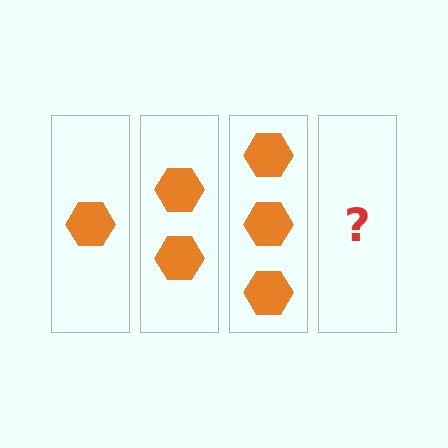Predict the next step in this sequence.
The next step is 4 hexagons.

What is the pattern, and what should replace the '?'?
The pattern is that each step adds one more hexagon. The '?' should be 4 hexagons.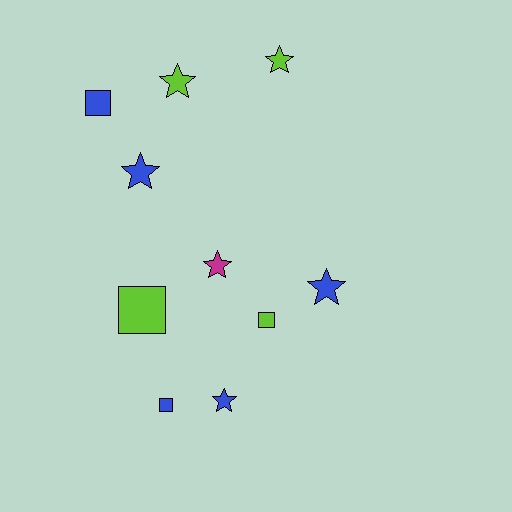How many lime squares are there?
There are 2 lime squares.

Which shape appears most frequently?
Star, with 6 objects.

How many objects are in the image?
There are 10 objects.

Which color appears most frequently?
Blue, with 5 objects.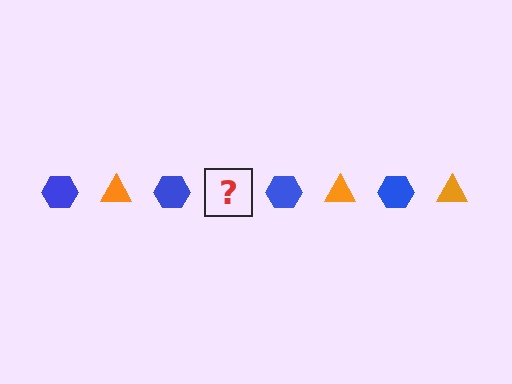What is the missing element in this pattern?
The missing element is an orange triangle.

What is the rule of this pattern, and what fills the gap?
The rule is that the pattern alternates between blue hexagon and orange triangle. The gap should be filled with an orange triangle.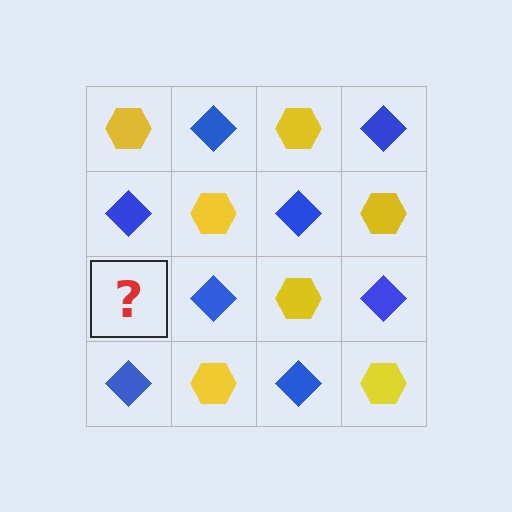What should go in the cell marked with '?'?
The missing cell should contain a yellow hexagon.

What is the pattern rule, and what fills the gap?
The rule is that it alternates yellow hexagon and blue diamond in a checkerboard pattern. The gap should be filled with a yellow hexagon.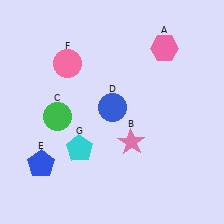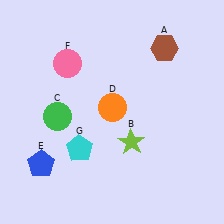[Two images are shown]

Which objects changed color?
A changed from pink to brown. B changed from pink to lime. D changed from blue to orange.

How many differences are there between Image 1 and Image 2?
There are 3 differences between the two images.